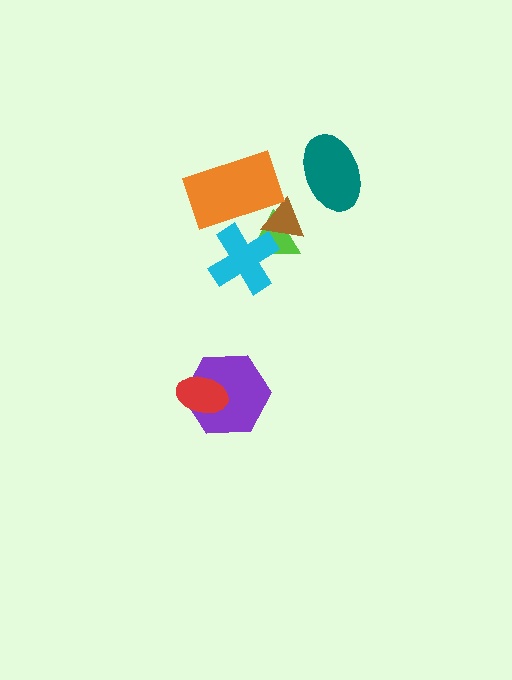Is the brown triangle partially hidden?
Yes, it is partially covered by another shape.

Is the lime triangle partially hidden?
Yes, it is partially covered by another shape.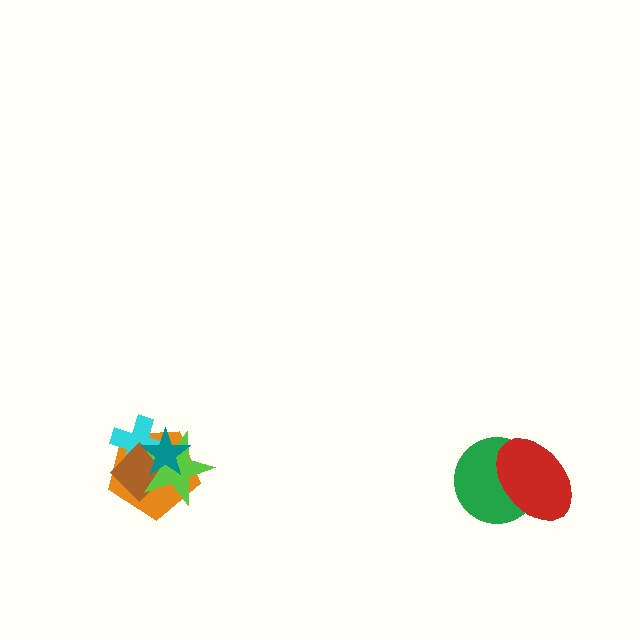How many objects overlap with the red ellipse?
1 object overlaps with the red ellipse.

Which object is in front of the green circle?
The red ellipse is in front of the green circle.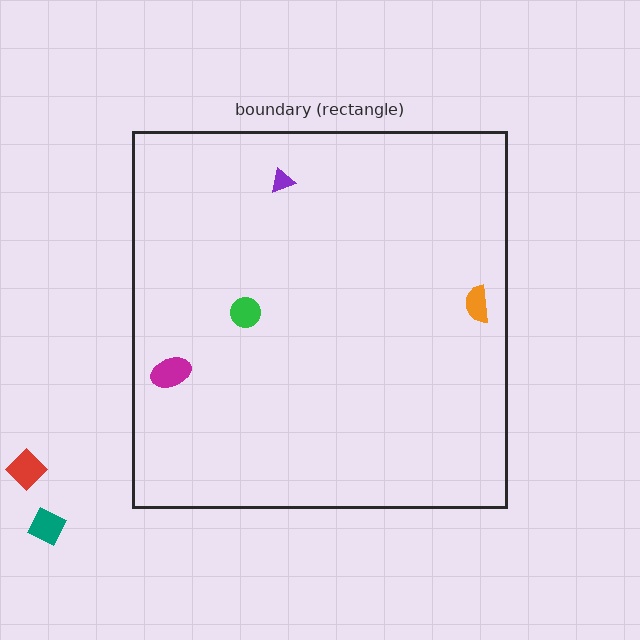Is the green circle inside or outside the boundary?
Inside.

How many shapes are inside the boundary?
4 inside, 2 outside.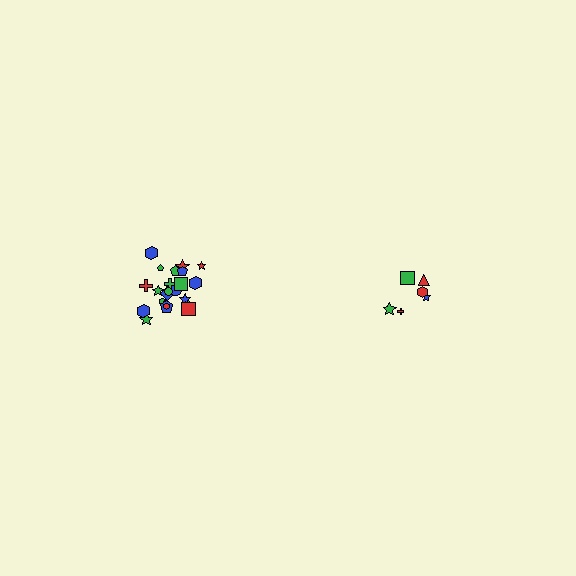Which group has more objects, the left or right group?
The left group.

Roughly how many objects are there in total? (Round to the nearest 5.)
Roughly 30 objects in total.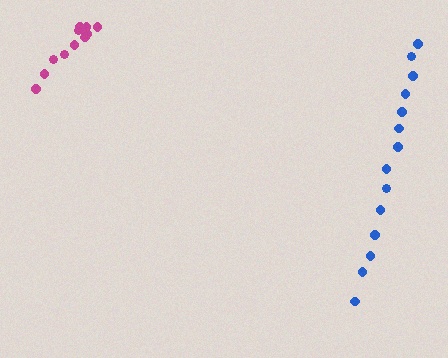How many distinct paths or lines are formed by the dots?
There are 2 distinct paths.